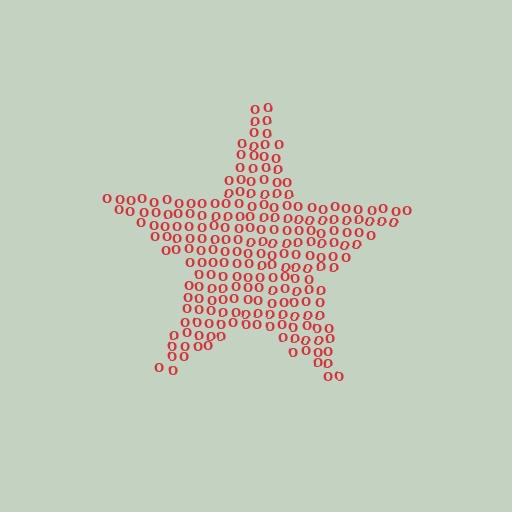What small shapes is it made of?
It is made of small letter O's.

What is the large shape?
The large shape is a star.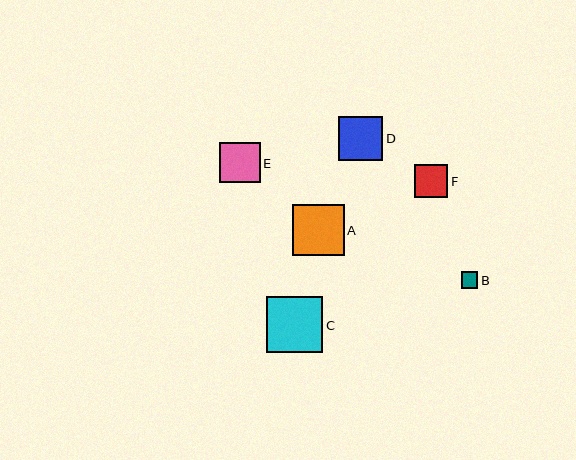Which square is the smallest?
Square B is the smallest with a size of approximately 17 pixels.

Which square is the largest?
Square C is the largest with a size of approximately 56 pixels.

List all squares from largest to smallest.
From largest to smallest: C, A, D, E, F, B.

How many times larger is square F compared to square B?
Square F is approximately 2.0 times the size of square B.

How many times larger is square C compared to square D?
Square C is approximately 1.3 times the size of square D.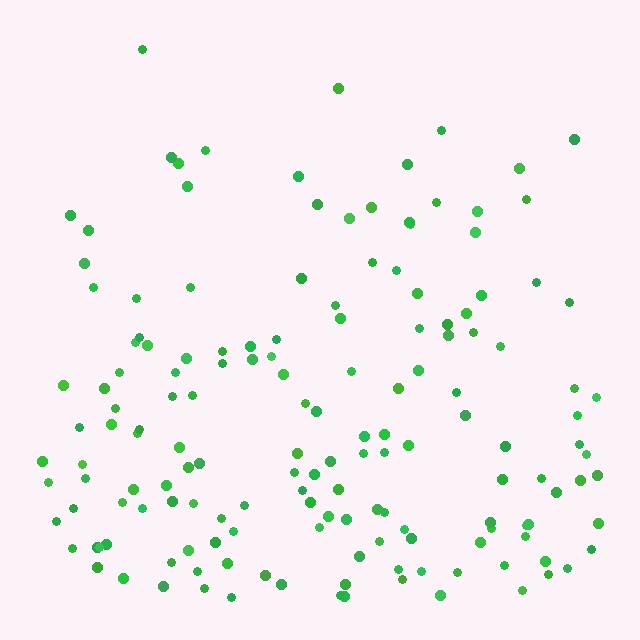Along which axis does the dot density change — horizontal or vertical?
Vertical.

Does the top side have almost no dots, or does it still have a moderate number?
Still a moderate number, just noticeably fewer than the bottom.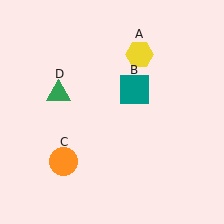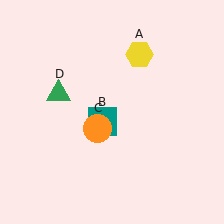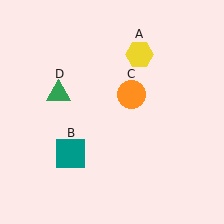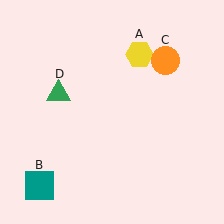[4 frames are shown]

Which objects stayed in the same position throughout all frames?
Yellow hexagon (object A) and green triangle (object D) remained stationary.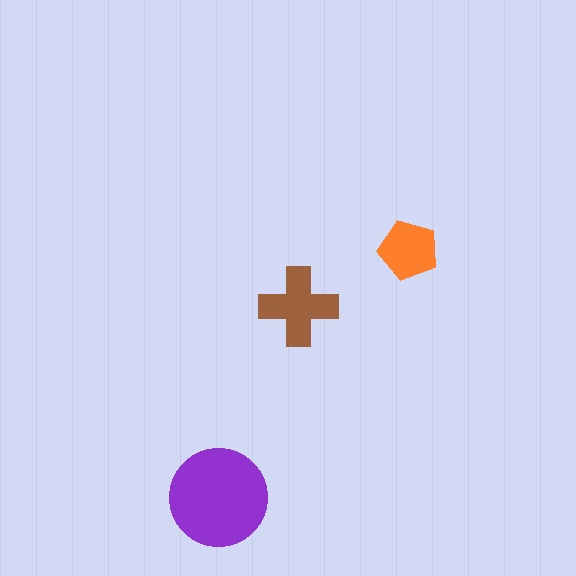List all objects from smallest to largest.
The orange pentagon, the brown cross, the purple circle.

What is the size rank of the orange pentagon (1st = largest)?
3rd.